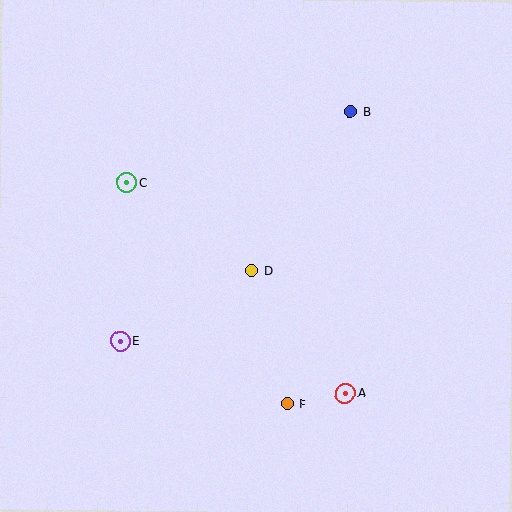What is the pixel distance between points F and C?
The distance between F and C is 274 pixels.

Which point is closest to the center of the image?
Point D at (251, 271) is closest to the center.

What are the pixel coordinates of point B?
Point B is at (350, 112).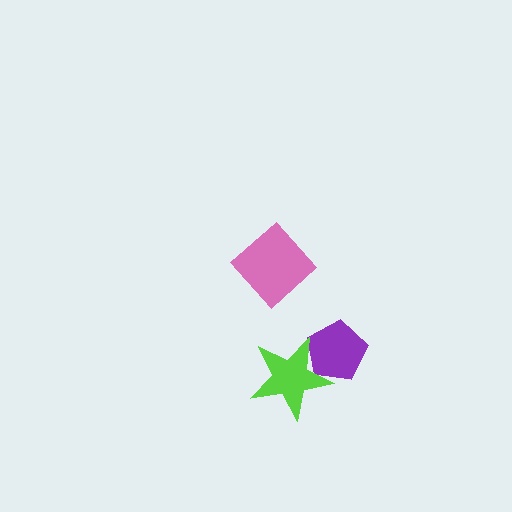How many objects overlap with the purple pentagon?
1 object overlaps with the purple pentagon.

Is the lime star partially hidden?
No, no other shape covers it.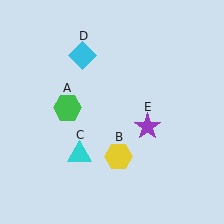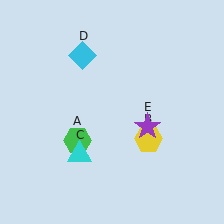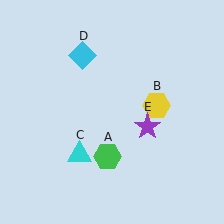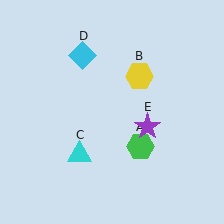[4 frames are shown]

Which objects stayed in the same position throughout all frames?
Cyan triangle (object C) and cyan diamond (object D) and purple star (object E) remained stationary.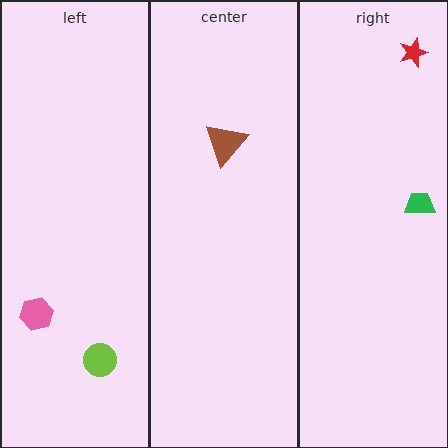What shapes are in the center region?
The brown triangle.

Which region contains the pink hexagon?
The left region.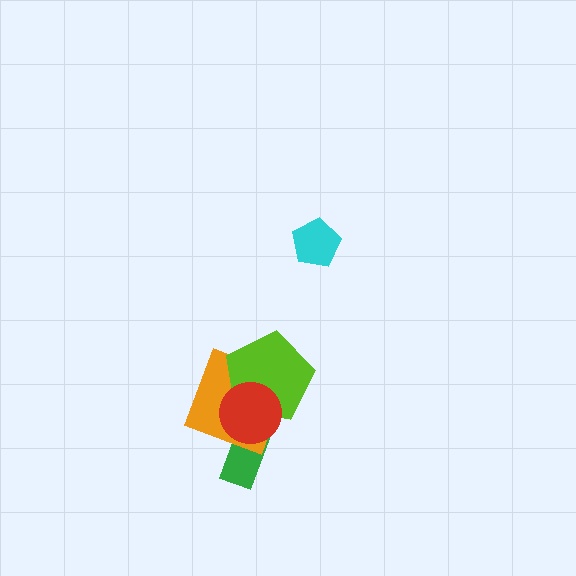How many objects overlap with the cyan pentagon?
0 objects overlap with the cyan pentagon.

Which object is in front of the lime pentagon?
The red circle is in front of the lime pentagon.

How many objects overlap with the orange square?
3 objects overlap with the orange square.